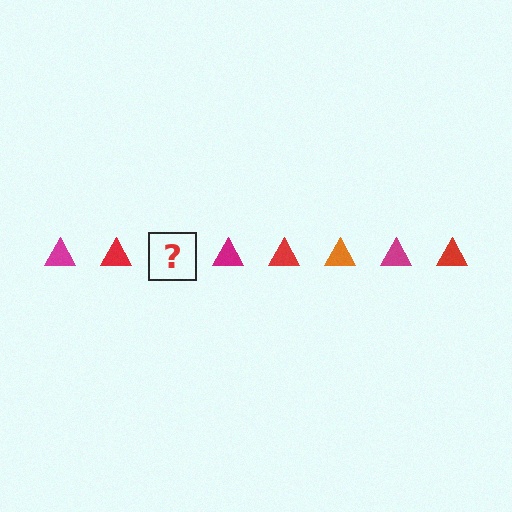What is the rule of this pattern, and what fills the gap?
The rule is that the pattern cycles through magenta, red, orange triangles. The gap should be filled with an orange triangle.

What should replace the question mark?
The question mark should be replaced with an orange triangle.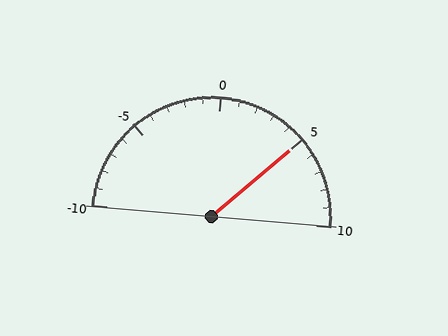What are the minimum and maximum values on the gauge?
The gauge ranges from -10 to 10.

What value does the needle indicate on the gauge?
The needle indicates approximately 5.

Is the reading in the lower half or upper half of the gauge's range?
The reading is in the upper half of the range (-10 to 10).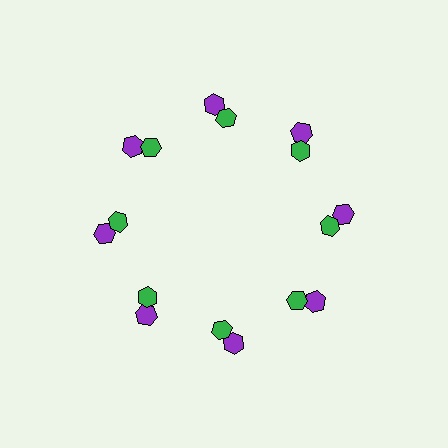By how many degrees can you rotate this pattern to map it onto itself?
The pattern maps onto itself every 45 degrees of rotation.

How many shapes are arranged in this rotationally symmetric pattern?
There are 16 shapes, arranged in 8 groups of 2.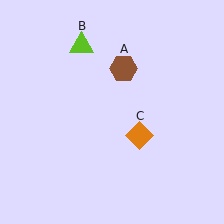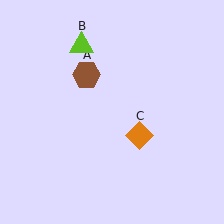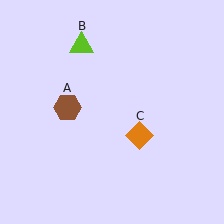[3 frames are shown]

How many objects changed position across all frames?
1 object changed position: brown hexagon (object A).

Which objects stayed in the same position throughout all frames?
Lime triangle (object B) and orange diamond (object C) remained stationary.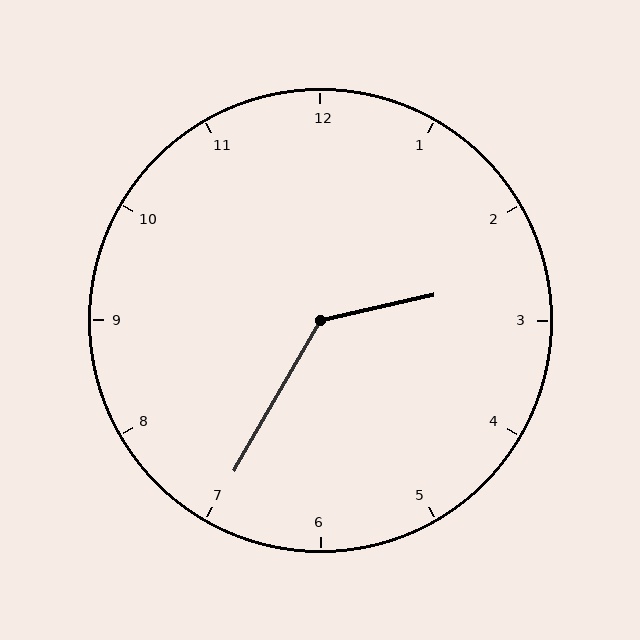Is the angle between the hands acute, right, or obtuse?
It is obtuse.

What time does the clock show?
2:35.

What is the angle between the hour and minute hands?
Approximately 132 degrees.